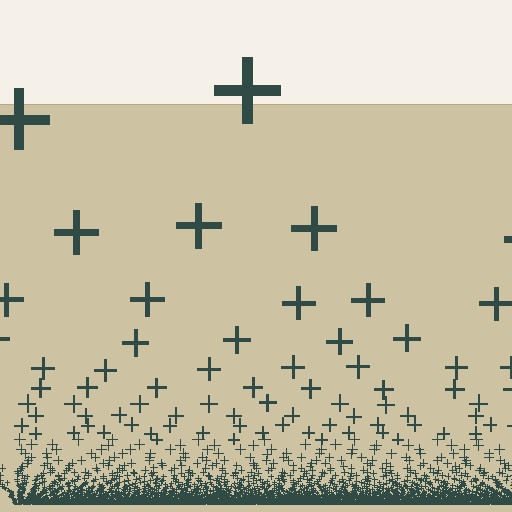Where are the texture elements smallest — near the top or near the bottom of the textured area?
Near the bottom.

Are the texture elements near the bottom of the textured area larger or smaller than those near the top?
Smaller. The gradient is inverted — elements near the bottom are smaller and denser.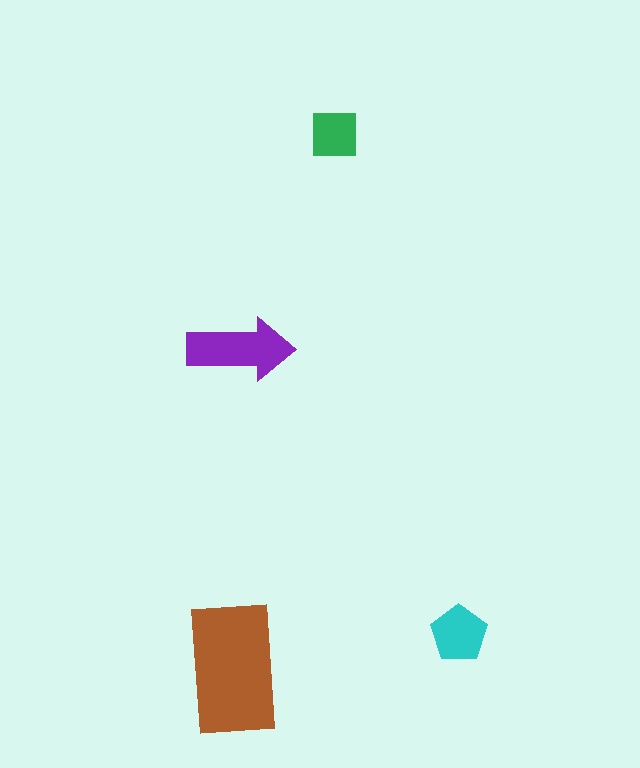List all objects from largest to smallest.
The brown rectangle, the purple arrow, the cyan pentagon, the green square.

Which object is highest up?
The green square is topmost.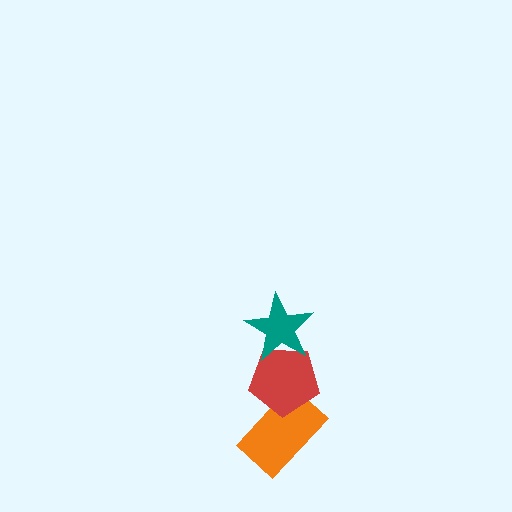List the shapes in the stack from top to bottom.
From top to bottom: the teal star, the red pentagon, the orange rectangle.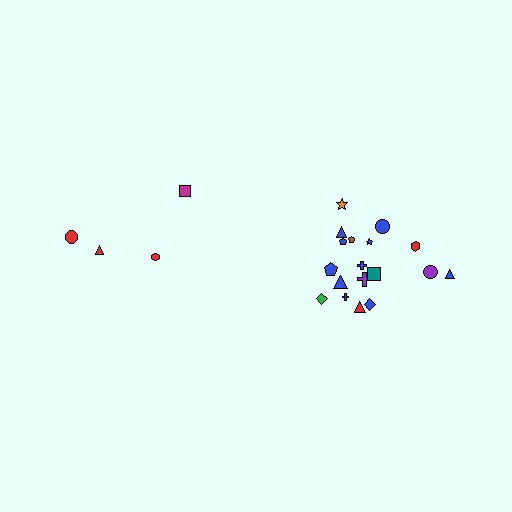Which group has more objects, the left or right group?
The right group.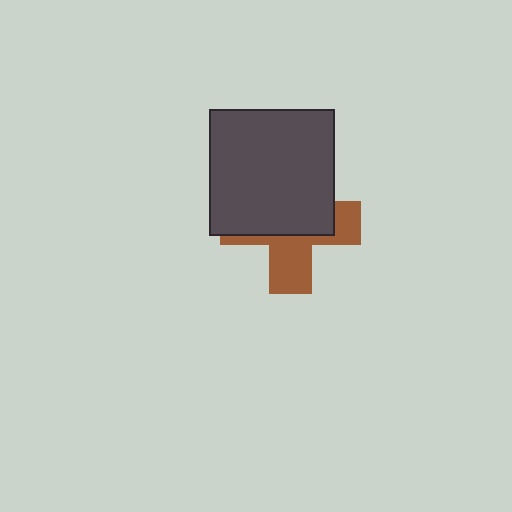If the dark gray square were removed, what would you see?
You would see the complete brown cross.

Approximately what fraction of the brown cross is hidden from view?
Roughly 58% of the brown cross is hidden behind the dark gray square.